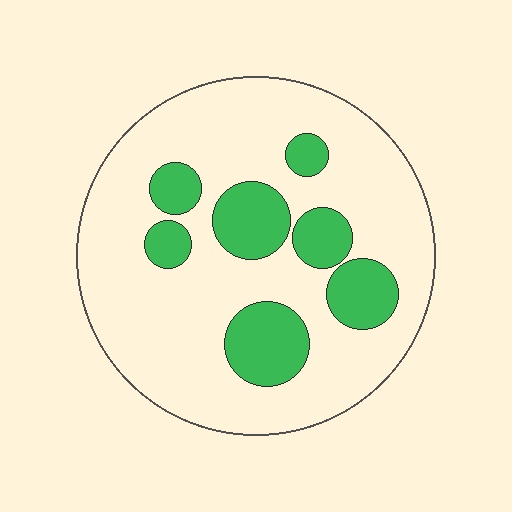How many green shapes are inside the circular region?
7.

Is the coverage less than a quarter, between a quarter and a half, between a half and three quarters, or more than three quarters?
Less than a quarter.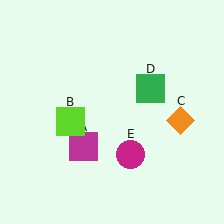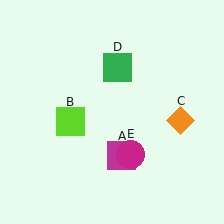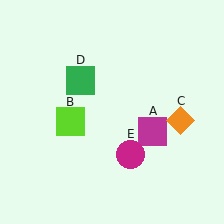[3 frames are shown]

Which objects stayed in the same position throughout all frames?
Lime square (object B) and orange diamond (object C) and magenta circle (object E) remained stationary.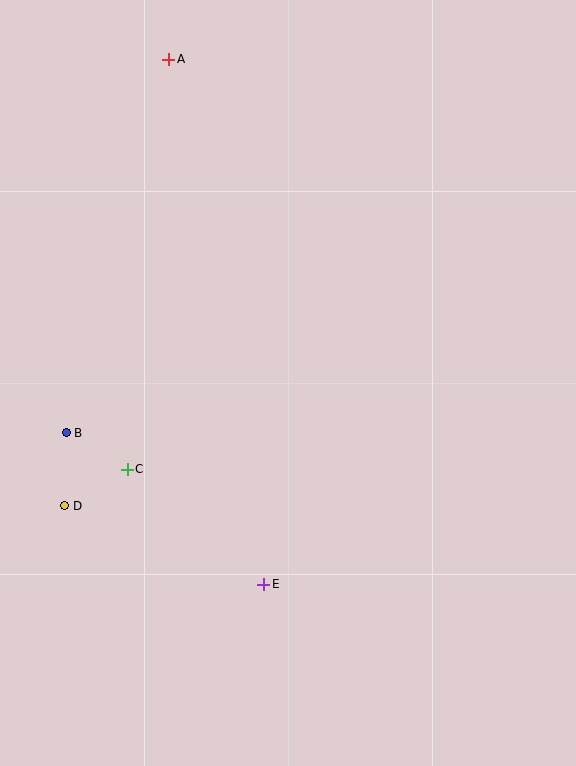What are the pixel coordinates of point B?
Point B is at (66, 433).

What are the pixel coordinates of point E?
Point E is at (264, 584).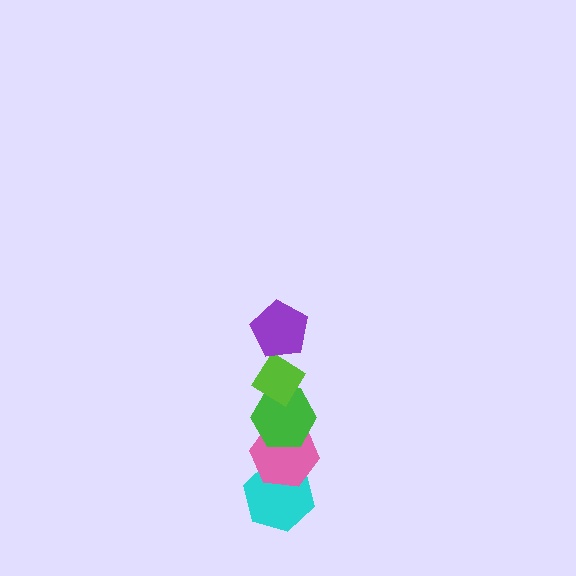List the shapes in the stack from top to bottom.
From top to bottom: the purple pentagon, the lime diamond, the green hexagon, the pink hexagon, the cyan hexagon.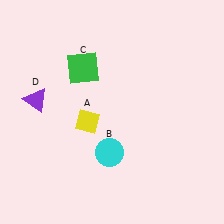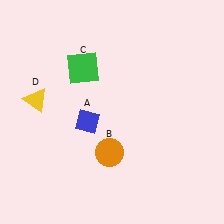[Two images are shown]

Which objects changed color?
A changed from yellow to blue. B changed from cyan to orange. D changed from purple to yellow.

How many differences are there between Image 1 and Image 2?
There are 3 differences between the two images.